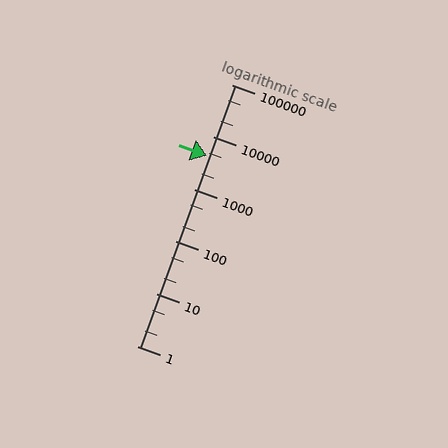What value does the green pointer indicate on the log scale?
The pointer indicates approximately 4400.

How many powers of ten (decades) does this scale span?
The scale spans 5 decades, from 1 to 100000.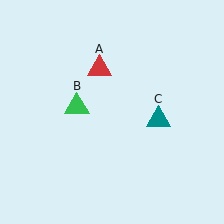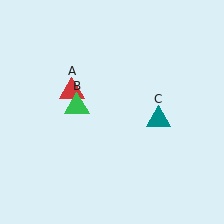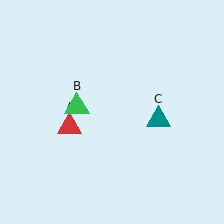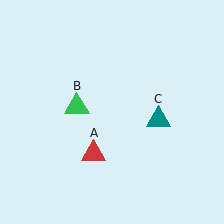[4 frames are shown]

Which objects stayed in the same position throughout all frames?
Green triangle (object B) and teal triangle (object C) remained stationary.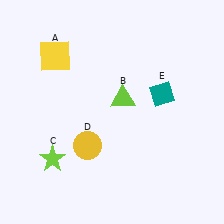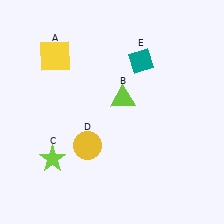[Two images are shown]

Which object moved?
The teal diamond (E) moved up.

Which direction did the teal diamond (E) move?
The teal diamond (E) moved up.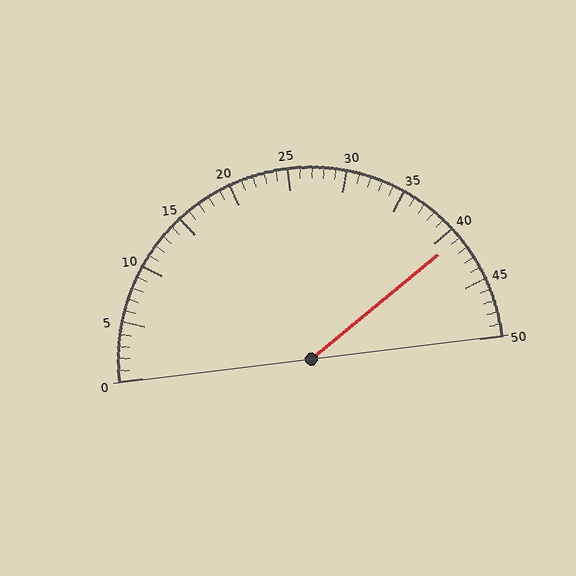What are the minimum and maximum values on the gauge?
The gauge ranges from 0 to 50.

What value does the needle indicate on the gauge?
The needle indicates approximately 41.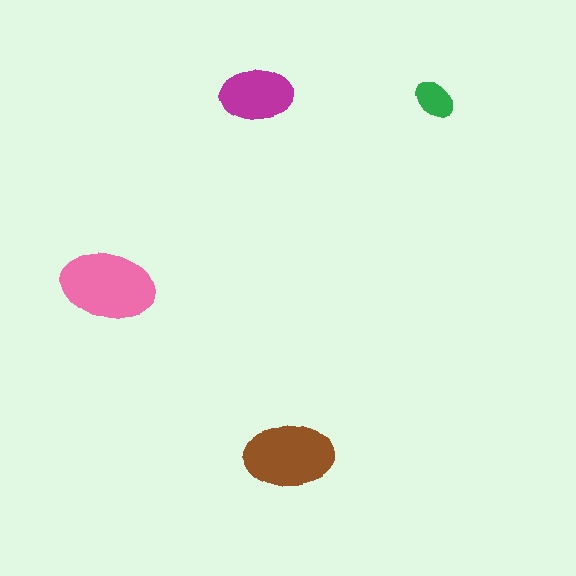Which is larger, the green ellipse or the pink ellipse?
The pink one.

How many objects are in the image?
There are 4 objects in the image.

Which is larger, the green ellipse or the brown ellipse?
The brown one.